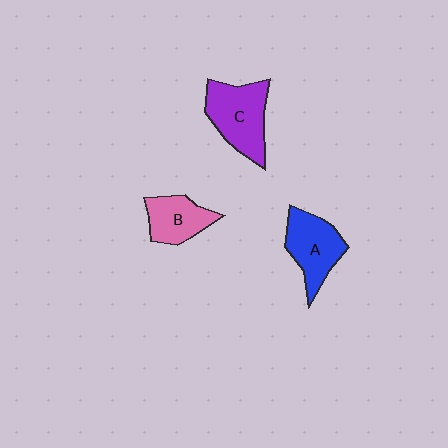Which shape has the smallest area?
Shape B (pink).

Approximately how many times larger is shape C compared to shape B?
Approximately 1.4 times.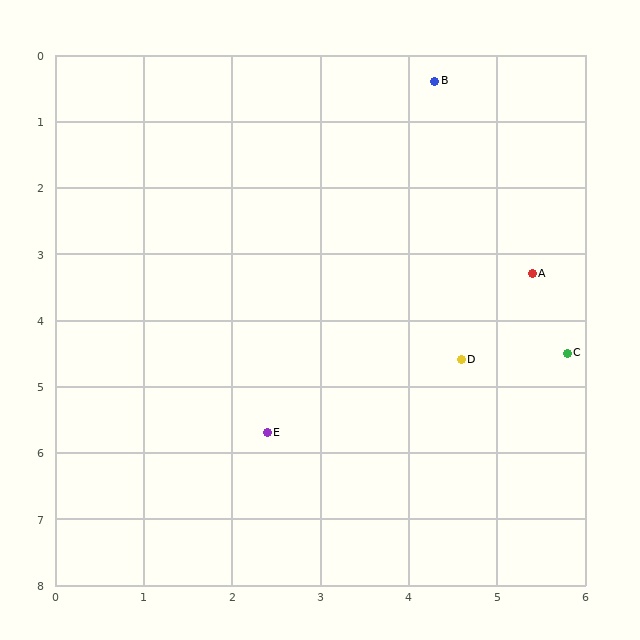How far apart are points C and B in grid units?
Points C and B are about 4.4 grid units apart.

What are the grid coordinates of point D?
Point D is at approximately (4.6, 4.6).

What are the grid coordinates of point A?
Point A is at approximately (5.4, 3.3).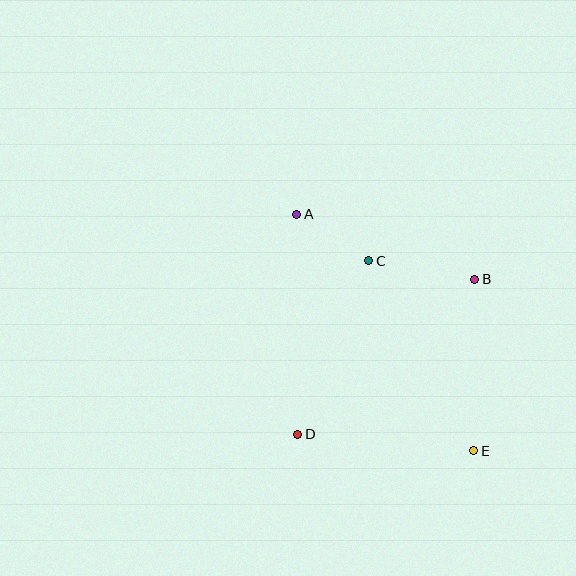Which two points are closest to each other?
Points A and C are closest to each other.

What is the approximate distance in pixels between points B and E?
The distance between B and E is approximately 171 pixels.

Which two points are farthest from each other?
Points A and E are farthest from each other.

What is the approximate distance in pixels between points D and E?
The distance between D and E is approximately 177 pixels.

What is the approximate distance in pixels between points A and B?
The distance between A and B is approximately 190 pixels.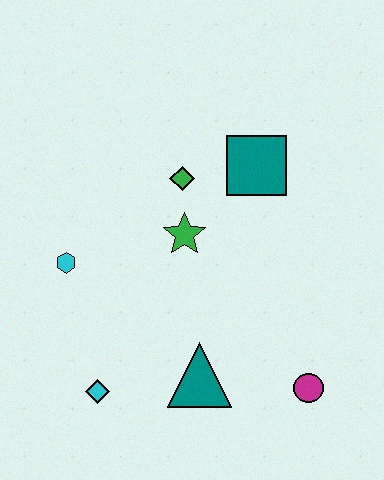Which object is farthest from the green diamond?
The magenta circle is farthest from the green diamond.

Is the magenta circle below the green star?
Yes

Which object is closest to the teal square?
The green diamond is closest to the teal square.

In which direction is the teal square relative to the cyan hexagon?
The teal square is to the right of the cyan hexagon.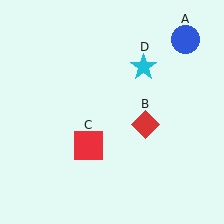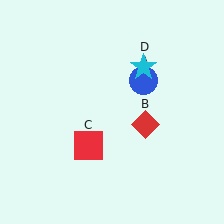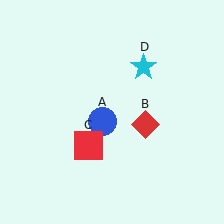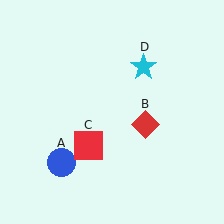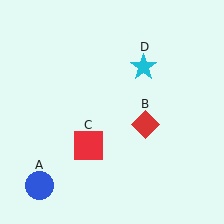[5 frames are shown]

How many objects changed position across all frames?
1 object changed position: blue circle (object A).